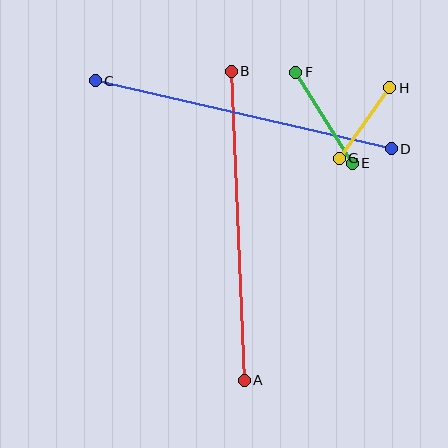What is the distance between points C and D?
The distance is approximately 304 pixels.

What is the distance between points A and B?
The distance is approximately 309 pixels.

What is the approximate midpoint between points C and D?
The midpoint is at approximately (243, 115) pixels.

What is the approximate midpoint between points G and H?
The midpoint is at approximately (365, 123) pixels.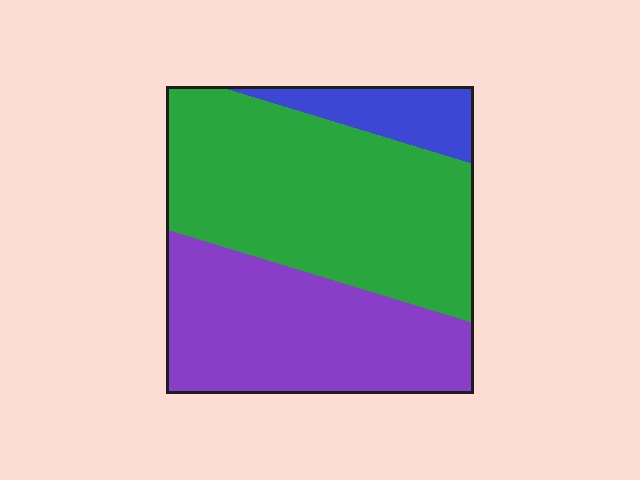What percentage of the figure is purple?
Purple takes up about three eighths (3/8) of the figure.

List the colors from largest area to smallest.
From largest to smallest: green, purple, blue.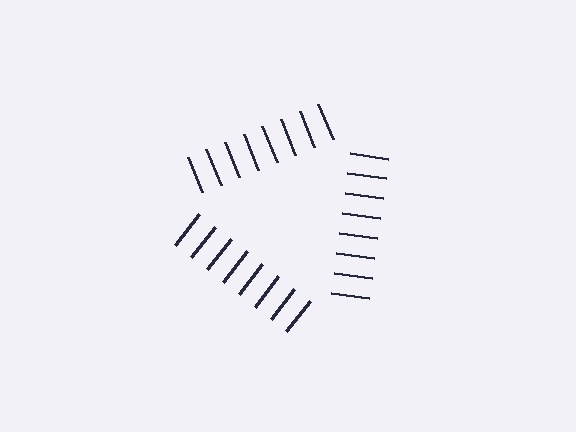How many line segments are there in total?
24 — 8 along each of the 3 edges.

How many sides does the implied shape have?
3 sides — the line-ends trace a triangle.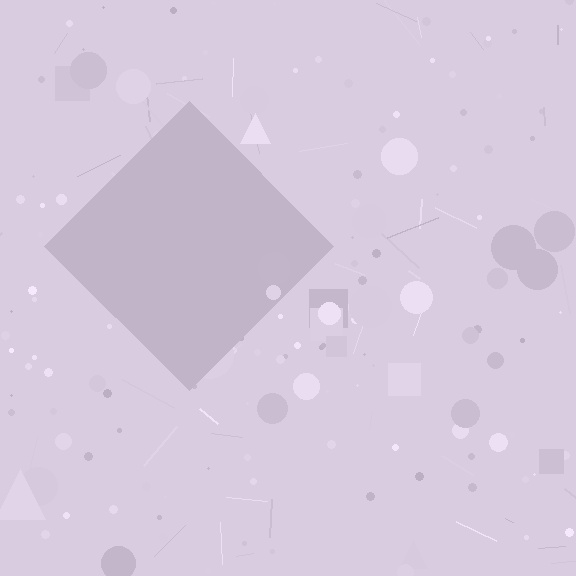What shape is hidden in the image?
A diamond is hidden in the image.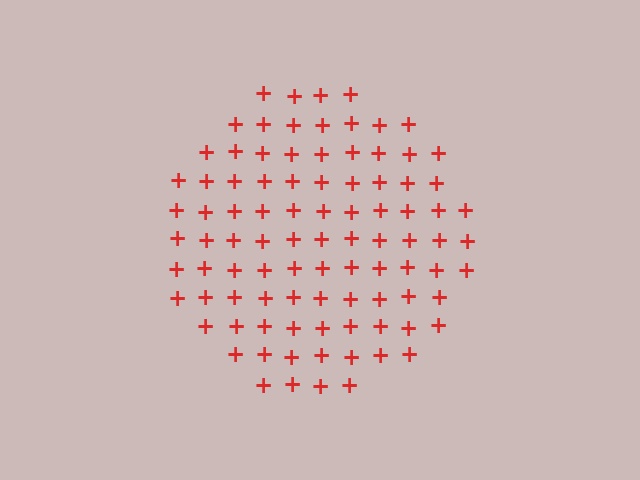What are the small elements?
The small elements are plus signs.